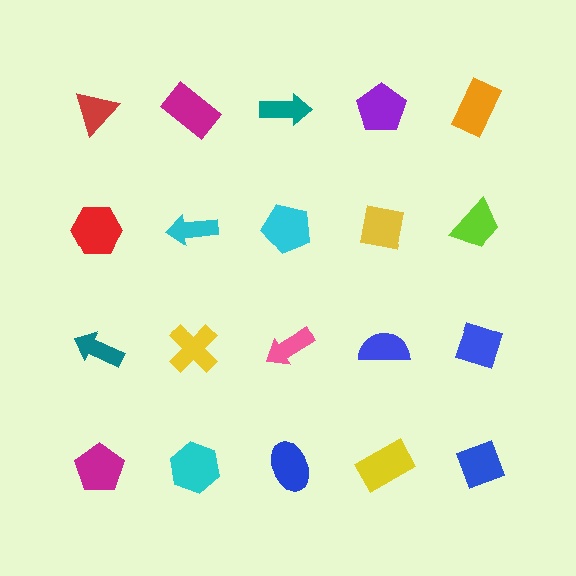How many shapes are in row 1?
5 shapes.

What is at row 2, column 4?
A yellow square.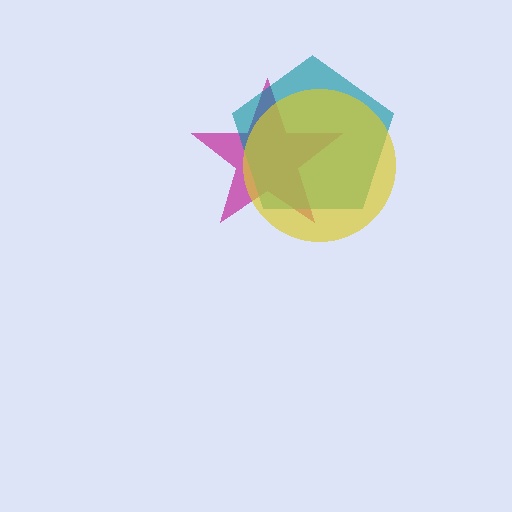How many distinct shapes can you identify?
There are 3 distinct shapes: a magenta star, a teal pentagon, a yellow circle.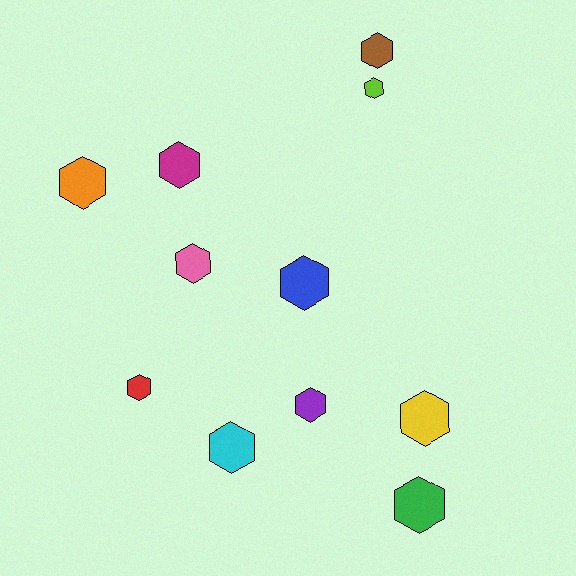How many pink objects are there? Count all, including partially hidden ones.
There is 1 pink object.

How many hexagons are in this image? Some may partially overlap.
There are 11 hexagons.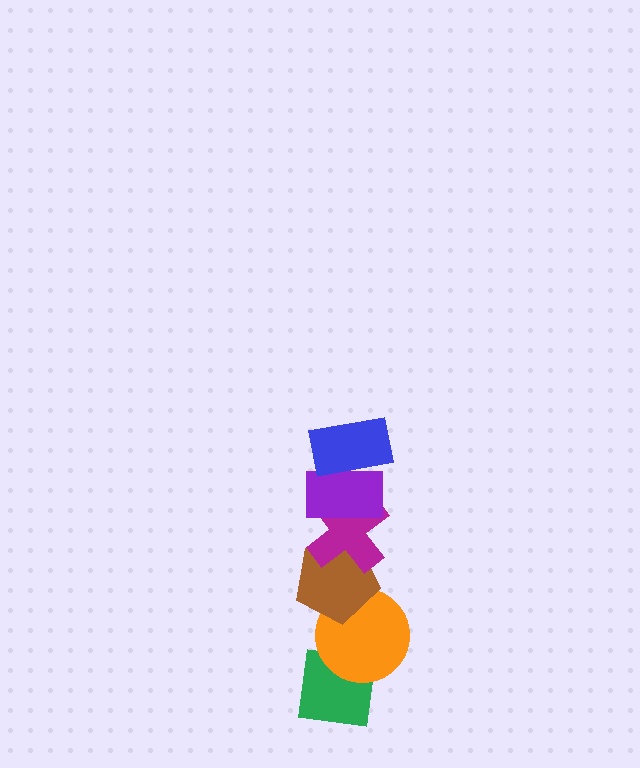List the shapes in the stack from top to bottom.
From top to bottom: the blue rectangle, the purple rectangle, the magenta cross, the brown pentagon, the orange circle, the green square.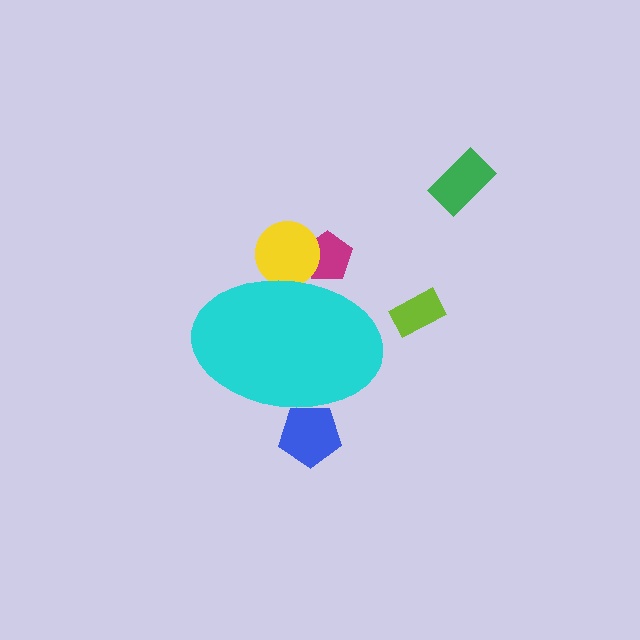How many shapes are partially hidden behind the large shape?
3 shapes are partially hidden.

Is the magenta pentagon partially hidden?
Yes, the magenta pentagon is partially hidden behind the cyan ellipse.